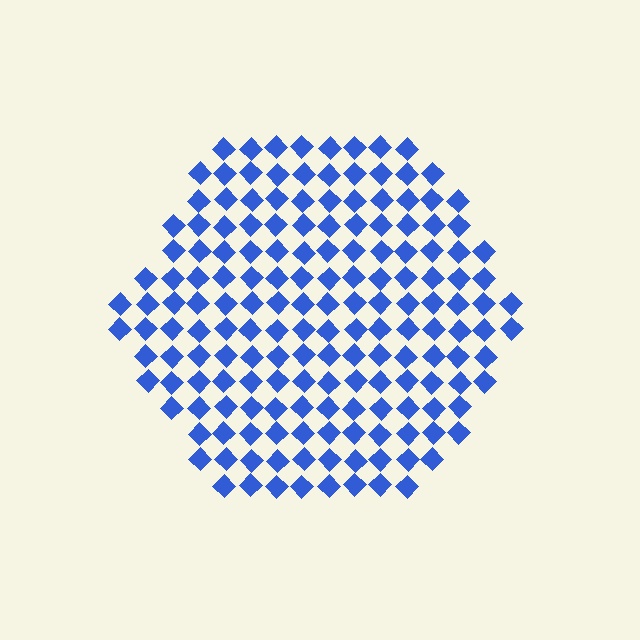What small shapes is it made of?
It is made of small diamonds.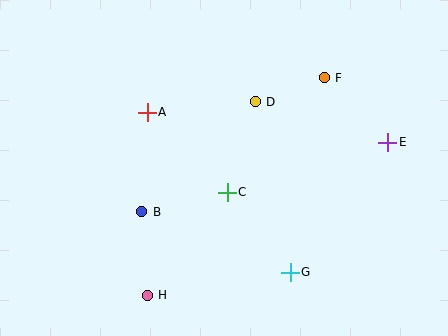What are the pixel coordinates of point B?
Point B is at (142, 212).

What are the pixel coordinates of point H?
Point H is at (147, 295).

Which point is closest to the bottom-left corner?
Point H is closest to the bottom-left corner.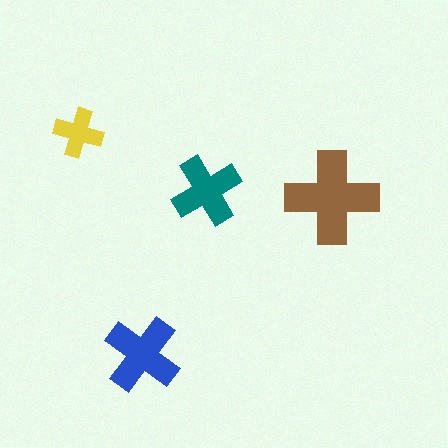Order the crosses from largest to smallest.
the brown one, the blue one, the teal one, the yellow one.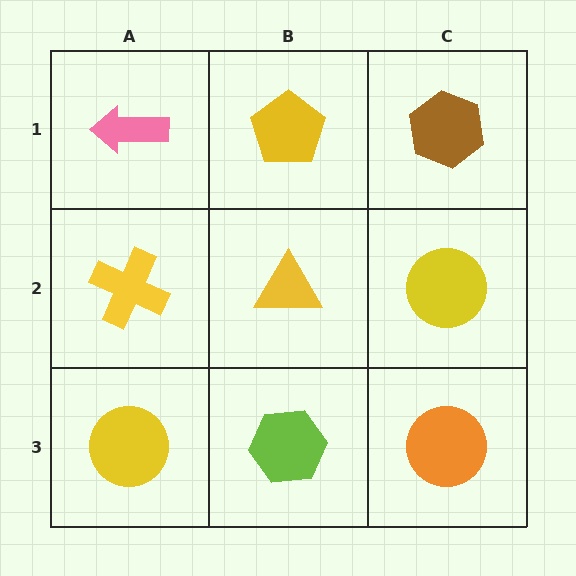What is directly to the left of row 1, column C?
A yellow pentagon.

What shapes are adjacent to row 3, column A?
A yellow cross (row 2, column A), a lime hexagon (row 3, column B).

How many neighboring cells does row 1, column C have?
2.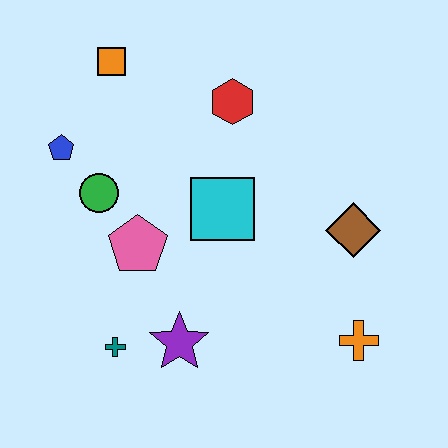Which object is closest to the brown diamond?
The orange cross is closest to the brown diamond.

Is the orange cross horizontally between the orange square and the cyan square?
No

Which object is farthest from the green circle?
The orange cross is farthest from the green circle.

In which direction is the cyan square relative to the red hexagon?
The cyan square is below the red hexagon.